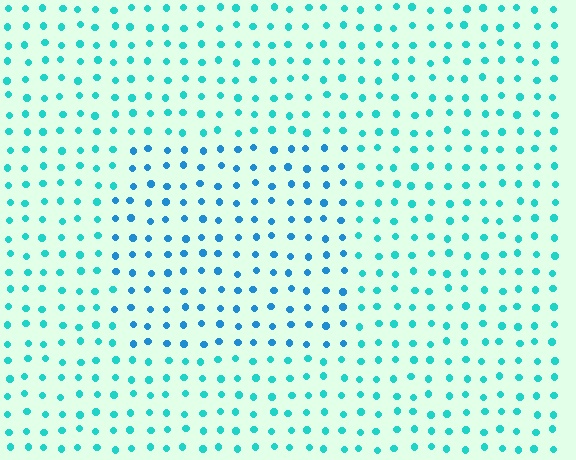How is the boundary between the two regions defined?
The boundary is defined purely by a slight shift in hue (about 28 degrees). Spacing, size, and orientation are identical on both sides.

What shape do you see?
I see a rectangle.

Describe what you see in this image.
The image is filled with small cyan elements in a uniform arrangement. A rectangle-shaped region is visible where the elements are tinted to a slightly different hue, forming a subtle color boundary.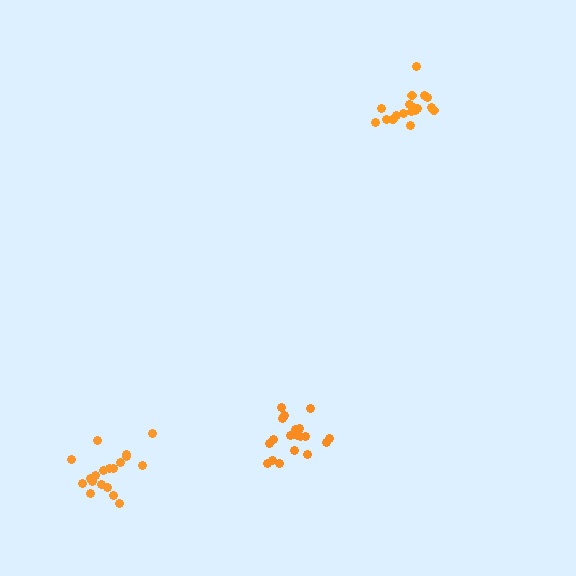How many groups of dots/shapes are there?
There are 3 groups.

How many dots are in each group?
Group 1: 18 dots, Group 2: 19 dots, Group 3: 19 dots (56 total).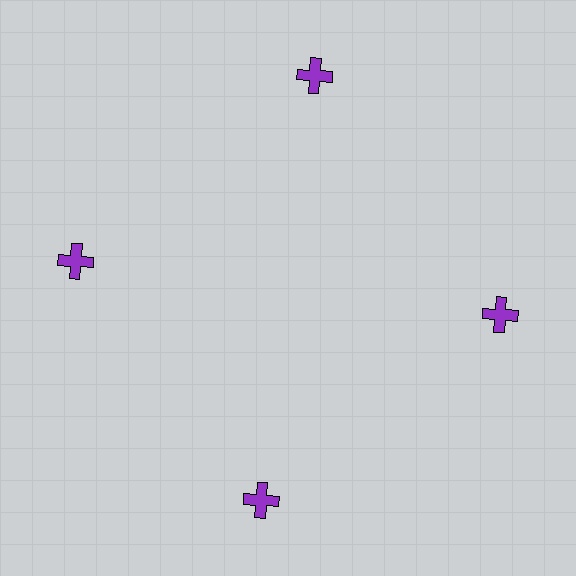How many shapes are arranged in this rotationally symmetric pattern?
There are 4 shapes, arranged in 4 groups of 1.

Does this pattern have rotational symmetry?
Yes, this pattern has 4-fold rotational symmetry. It looks the same after rotating 90 degrees around the center.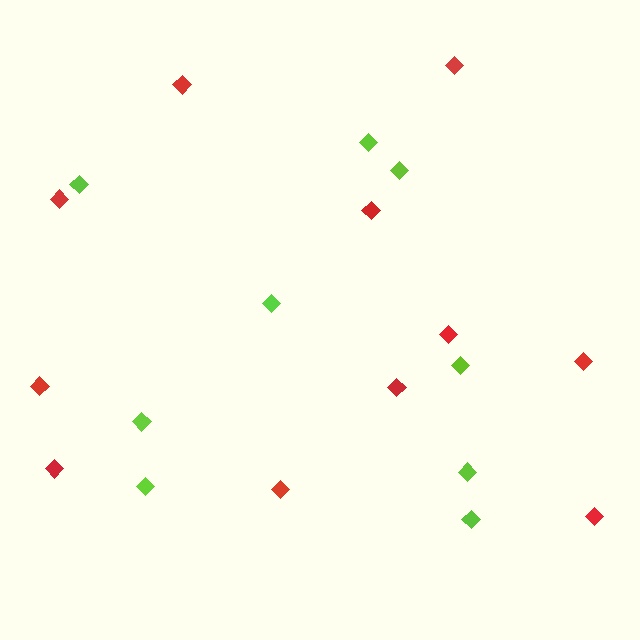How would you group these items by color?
There are 2 groups: one group of red diamonds (11) and one group of lime diamonds (9).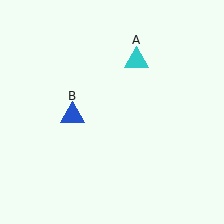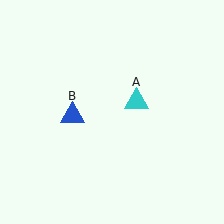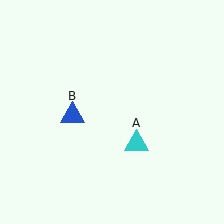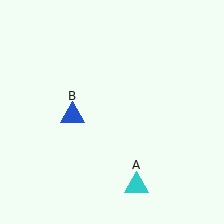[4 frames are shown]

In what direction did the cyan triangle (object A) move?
The cyan triangle (object A) moved down.